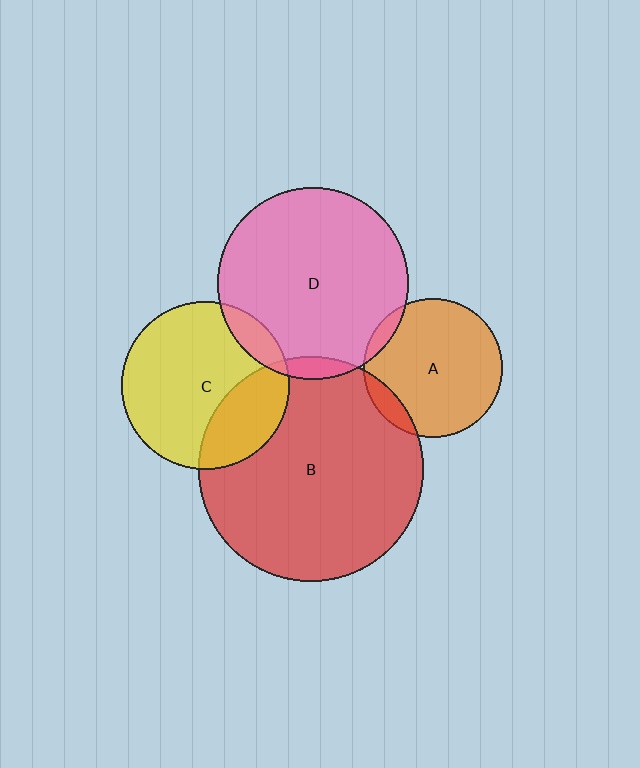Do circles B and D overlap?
Yes.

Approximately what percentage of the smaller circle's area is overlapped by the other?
Approximately 5%.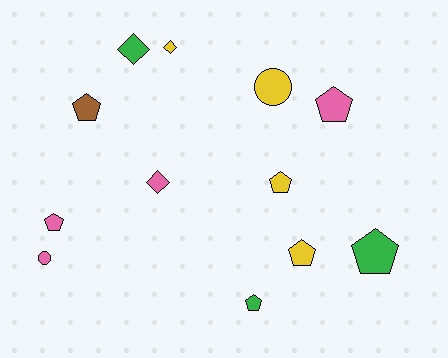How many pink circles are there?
There is 1 pink circle.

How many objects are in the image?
There are 12 objects.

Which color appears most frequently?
Pink, with 4 objects.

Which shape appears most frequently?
Pentagon, with 7 objects.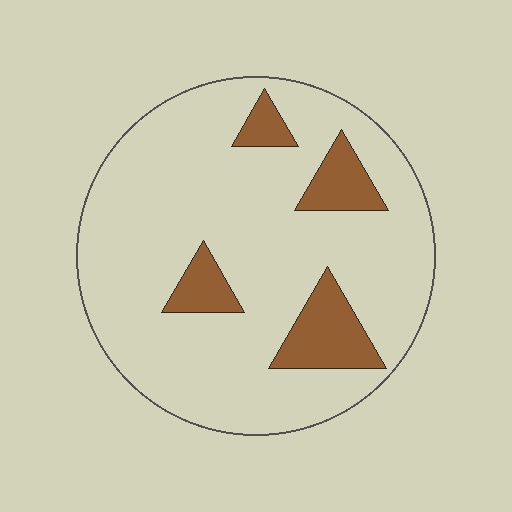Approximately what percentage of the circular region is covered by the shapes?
Approximately 15%.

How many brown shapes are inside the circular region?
4.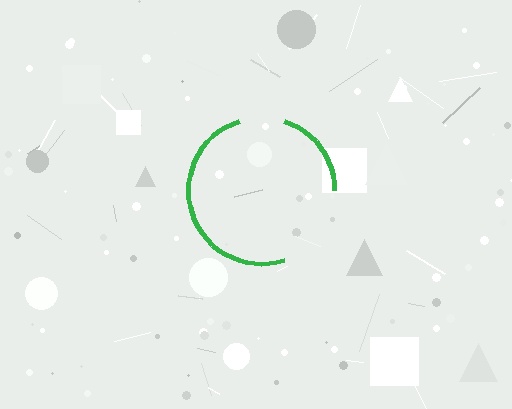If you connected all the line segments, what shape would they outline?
They would outline a circle.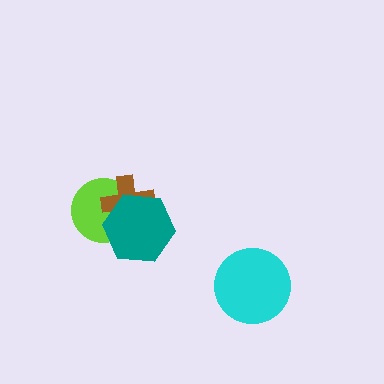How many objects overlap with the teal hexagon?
2 objects overlap with the teal hexagon.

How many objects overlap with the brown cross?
2 objects overlap with the brown cross.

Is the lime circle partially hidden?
Yes, it is partially covered by another shape.